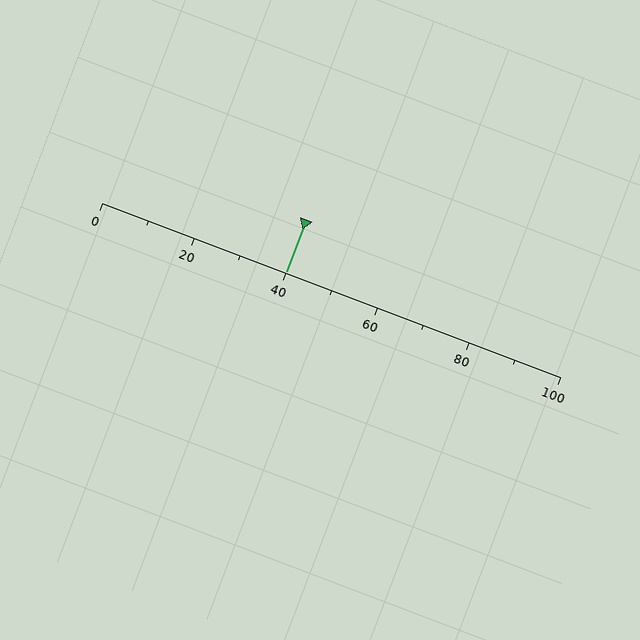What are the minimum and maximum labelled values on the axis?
The axis runs from 0 to 100.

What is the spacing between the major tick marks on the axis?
The major ticks are spaced 20 apart.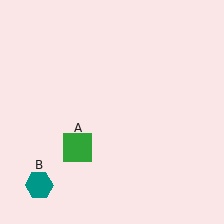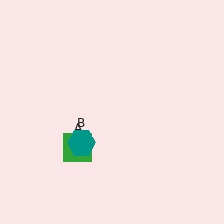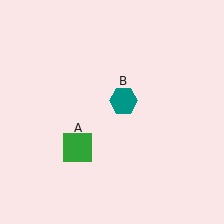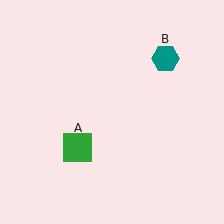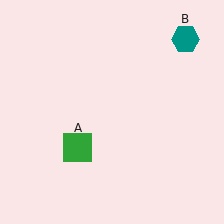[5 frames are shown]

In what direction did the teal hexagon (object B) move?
The teal hexagon (object B) moved up and to the right.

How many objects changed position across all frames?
1 object changed position: teal hexagon (object B).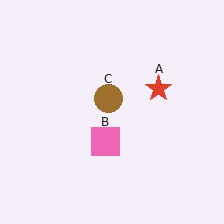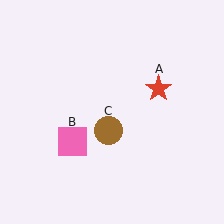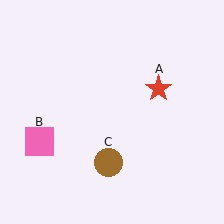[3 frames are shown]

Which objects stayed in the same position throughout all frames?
Red star (object A) remained stationary.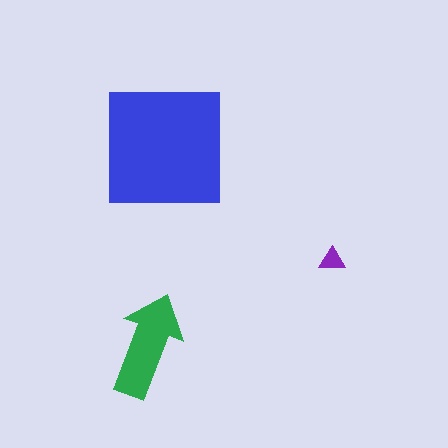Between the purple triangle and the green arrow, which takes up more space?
The green arrow.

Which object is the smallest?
The purple triangle.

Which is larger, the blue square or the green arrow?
The blue square.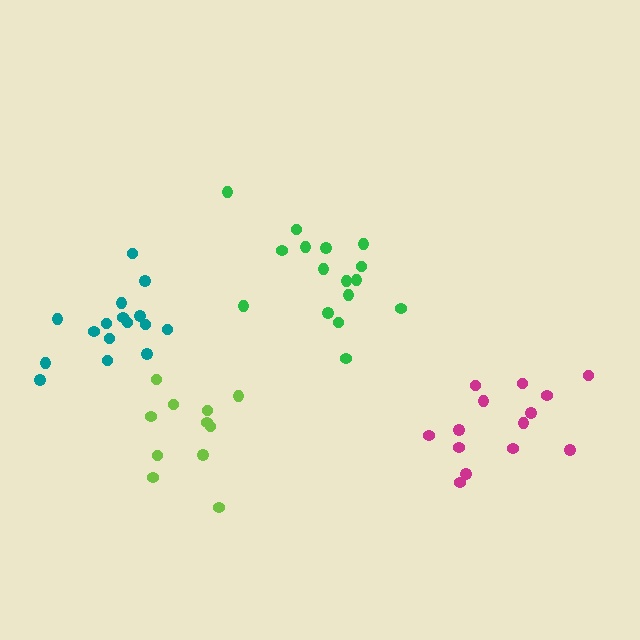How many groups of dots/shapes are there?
There are 4 groups.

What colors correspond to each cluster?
The clusters are colored: magenta, green, teal, lime.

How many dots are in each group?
Group 1: 14 dots, Group 2: 16 dots, Group 3: 16 dots, Group 4: 11 dots (57 total).